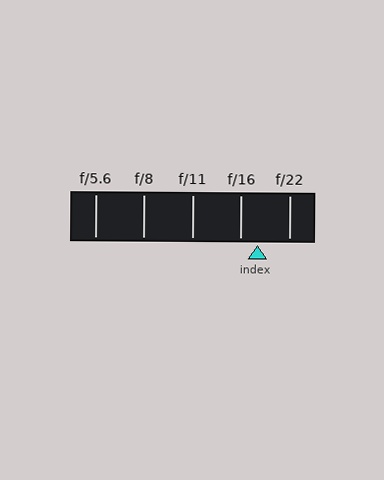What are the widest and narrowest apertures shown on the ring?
The widest aperture shown is f/5.6 and the narrowest is f/22.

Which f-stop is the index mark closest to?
The index mark is closest to f/16.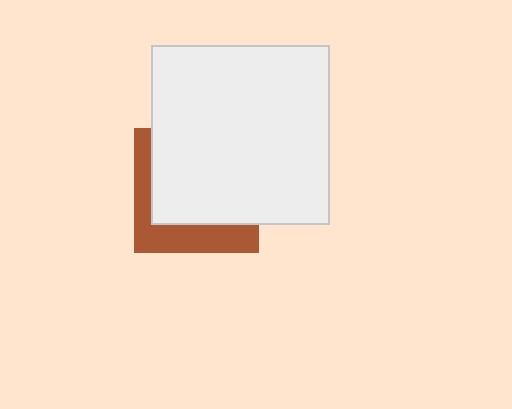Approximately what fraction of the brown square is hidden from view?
Roughly 67% of the brown square is hidden behind the white square.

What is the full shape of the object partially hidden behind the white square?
The partially hidden object is a brown square.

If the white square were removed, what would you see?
You would see the complete brown square.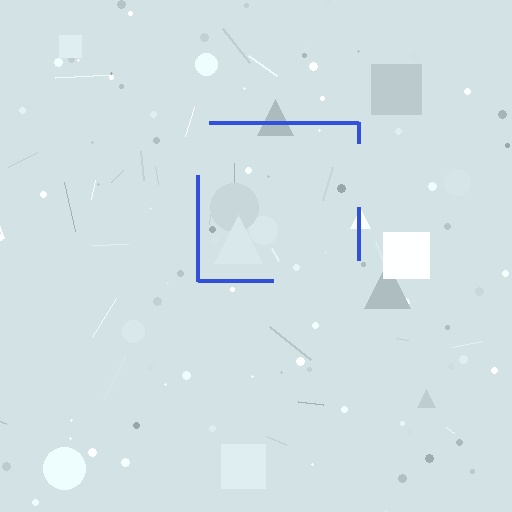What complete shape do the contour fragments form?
The contour fragments form a square.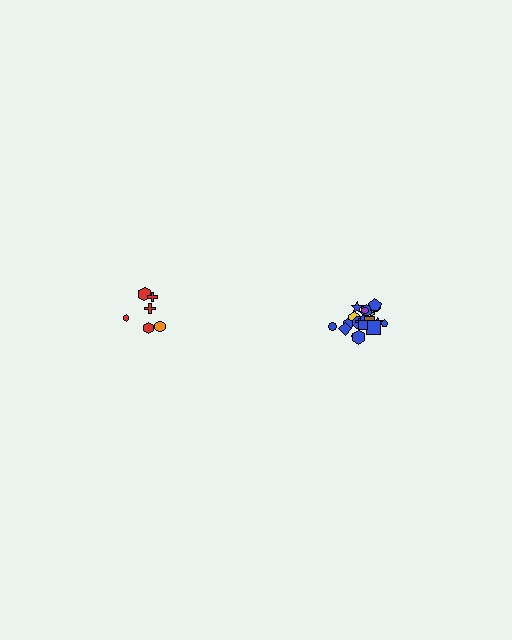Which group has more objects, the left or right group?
The right group.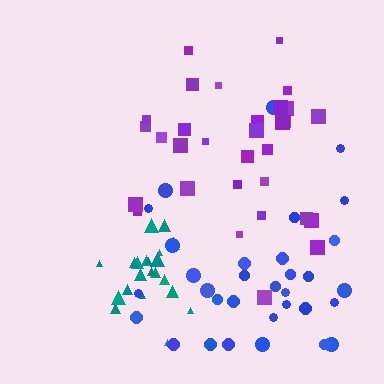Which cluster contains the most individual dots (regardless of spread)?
Blue (34).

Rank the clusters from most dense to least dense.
teal, blue, purple.